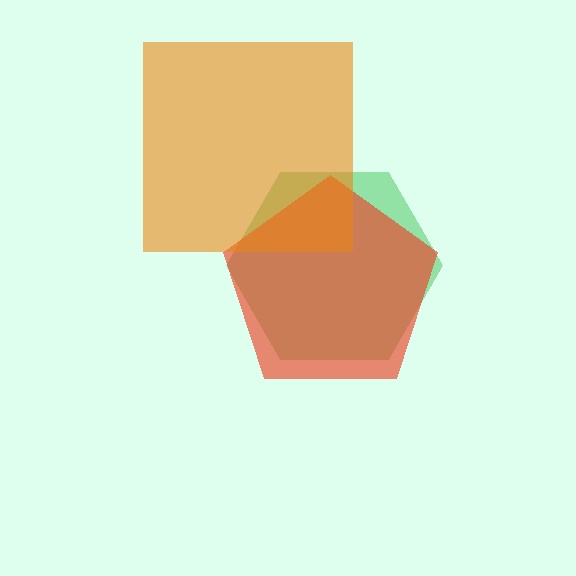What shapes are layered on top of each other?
The layered shapes are: a green hexagon, a red pentagon, an orange square.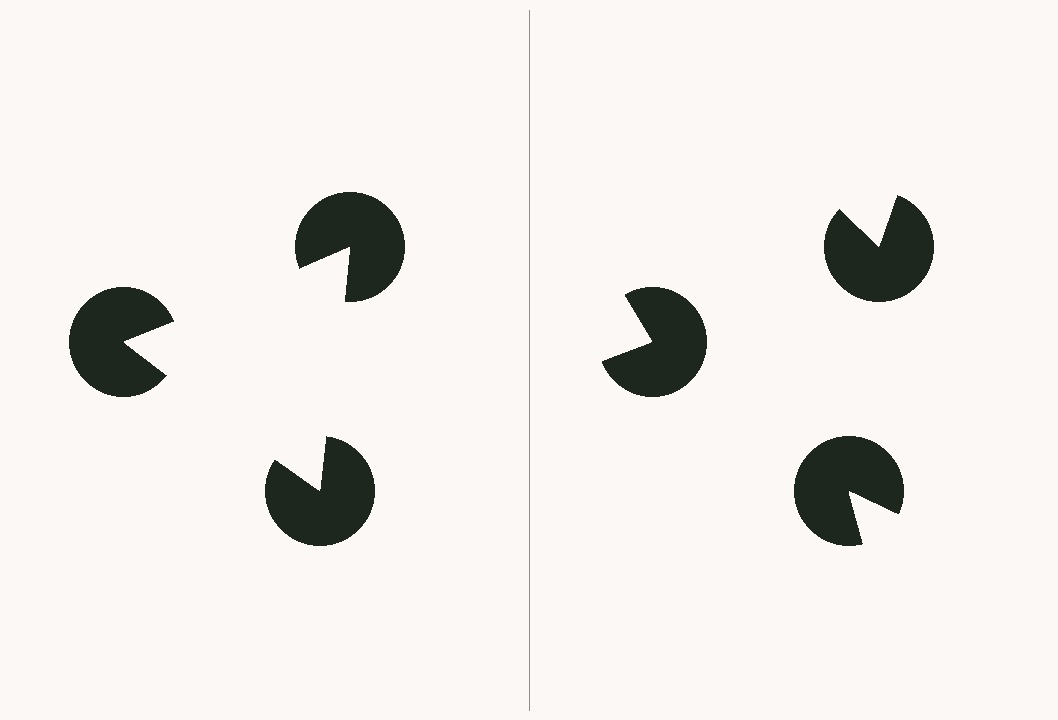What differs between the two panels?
The pac-man discs are positioned identically on both sides; only the wedge orientations differ. On the left they align to a triangle; on the right they are misaligned.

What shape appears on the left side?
An illusory triangle.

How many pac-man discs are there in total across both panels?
6 — 3 on each side.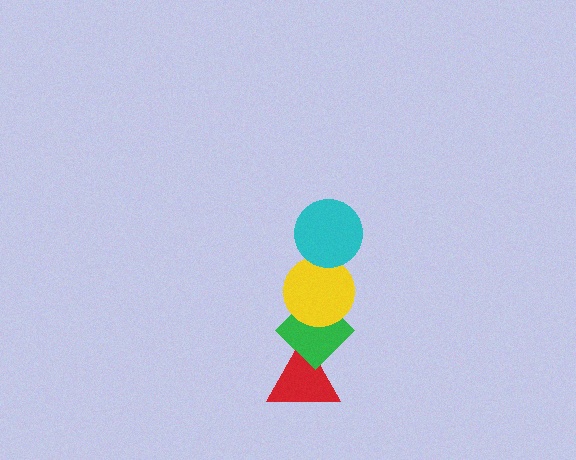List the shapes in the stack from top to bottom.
From top to bottom: the cyan circle, the yellow circle, the green diamond, the red triangle.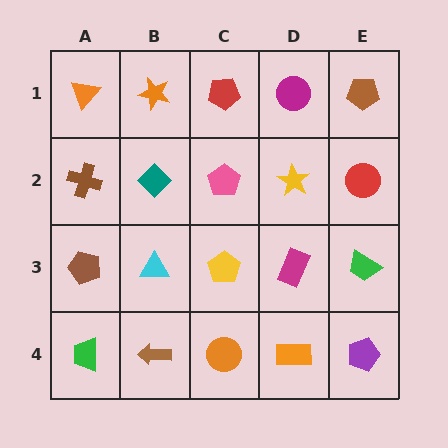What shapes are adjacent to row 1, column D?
A yellow star (row 2, column D), a red pentagon (row 1, column C), a brown pentagon (row 1, column E).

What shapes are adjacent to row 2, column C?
A red pentagon (row 1, column C), a yellow pentagon (row 3, column C), a teal diamond (row 2, column B), a yellow star (row 2, column D).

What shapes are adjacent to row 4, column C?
A yellow pentagon (row 3, column C), a brown arrow (row 4, column B), an orange rectangle (row 4, column D).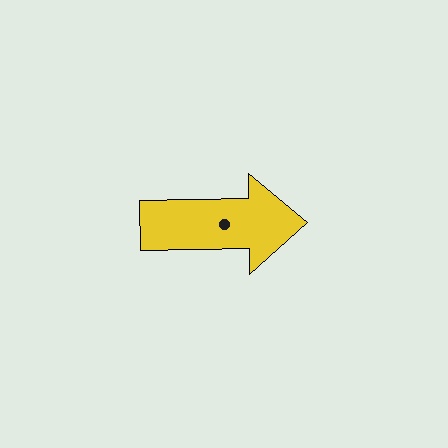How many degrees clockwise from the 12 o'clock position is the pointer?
Approximately 89 degrees.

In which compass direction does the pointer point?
East.